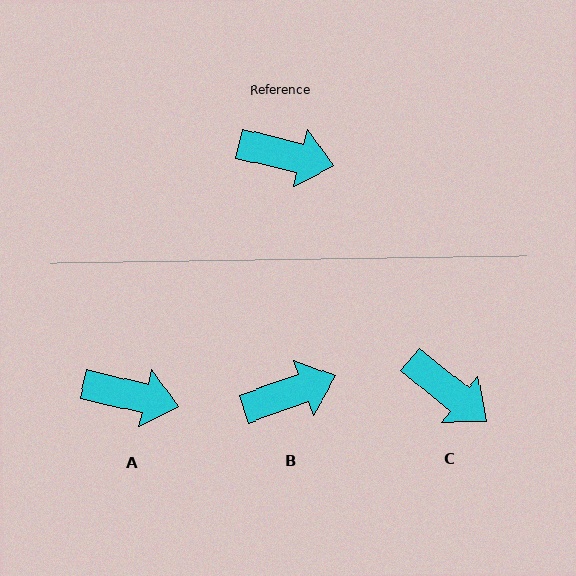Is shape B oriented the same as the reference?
No, it is off by about 33 degrees.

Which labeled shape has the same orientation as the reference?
A.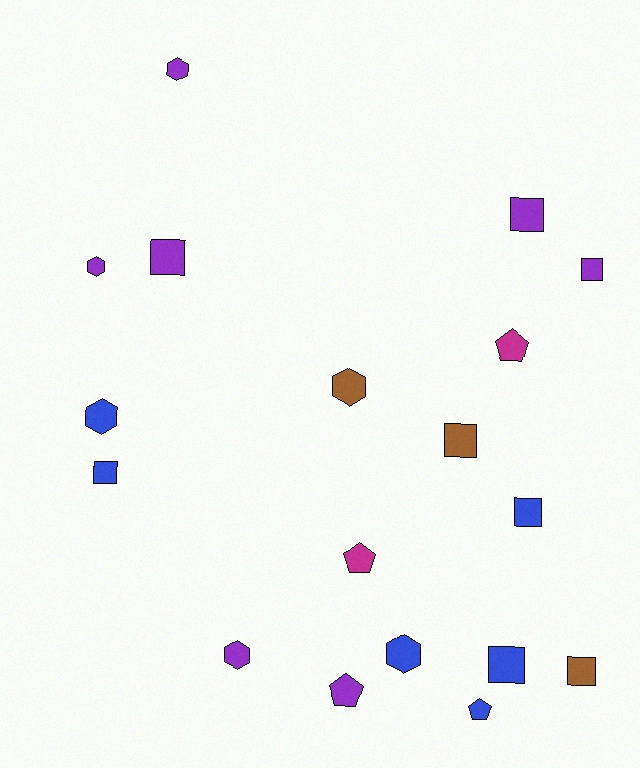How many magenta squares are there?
There are no magenta squares.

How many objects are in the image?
There are 18 objects.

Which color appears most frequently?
Purple, with 7 objects.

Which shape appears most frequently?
Square, with 8 objects.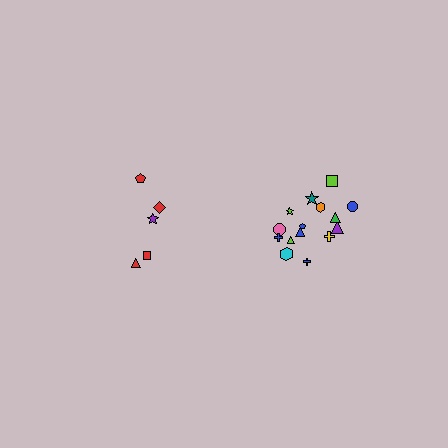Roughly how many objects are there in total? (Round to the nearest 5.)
Roughly 20 objects in total.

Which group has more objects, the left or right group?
The right group.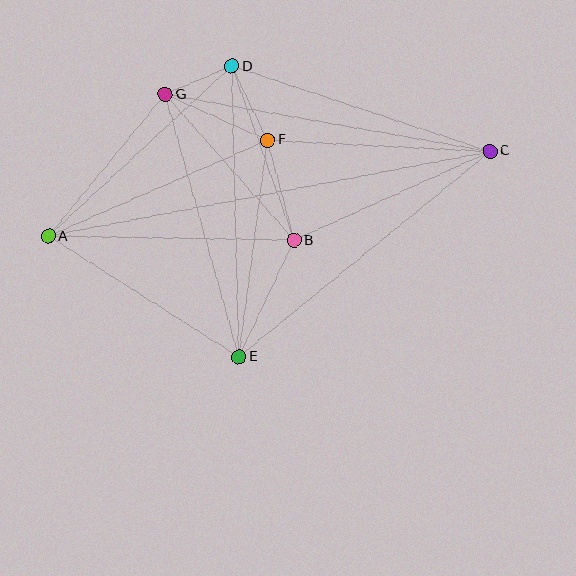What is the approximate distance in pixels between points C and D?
The distance between C and D is approximately 272 pixels.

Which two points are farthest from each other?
Points A and C are farthest from each other.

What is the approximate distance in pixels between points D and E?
The distance between D and E is approximately 291 pixels.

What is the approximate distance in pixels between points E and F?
The distance between E and F is approximately 219 pixels.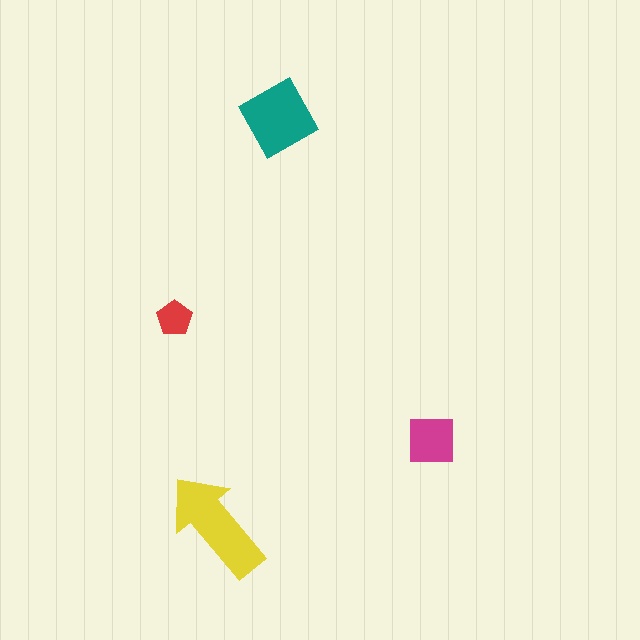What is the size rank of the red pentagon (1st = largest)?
4th.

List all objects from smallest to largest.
The red pentagon, the magenta square, the teal diamond, the yellow arrow.